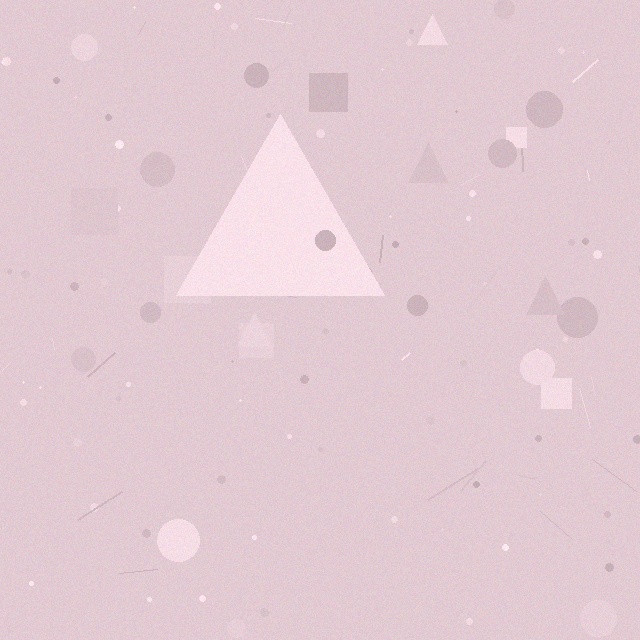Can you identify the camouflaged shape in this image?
The camouflaged shape is a triangle.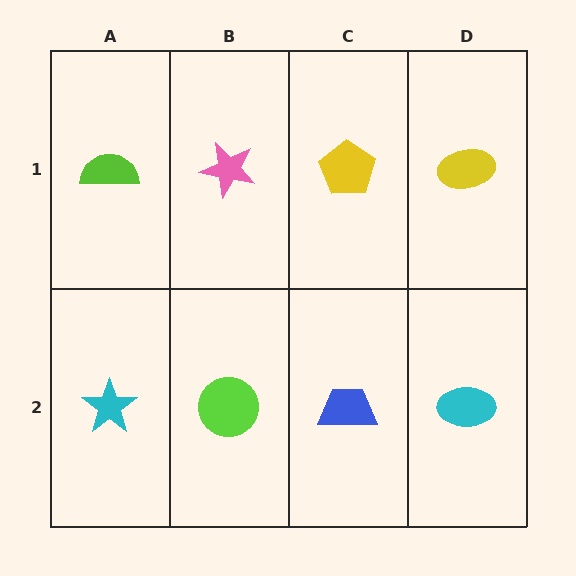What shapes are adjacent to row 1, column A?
A cyan star (row 2, column A), a pink star (row 1, column B).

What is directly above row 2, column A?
A lime semicircle.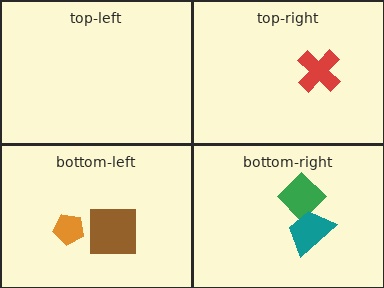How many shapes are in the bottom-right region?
2.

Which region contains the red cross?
The top-right region.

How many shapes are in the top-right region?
1.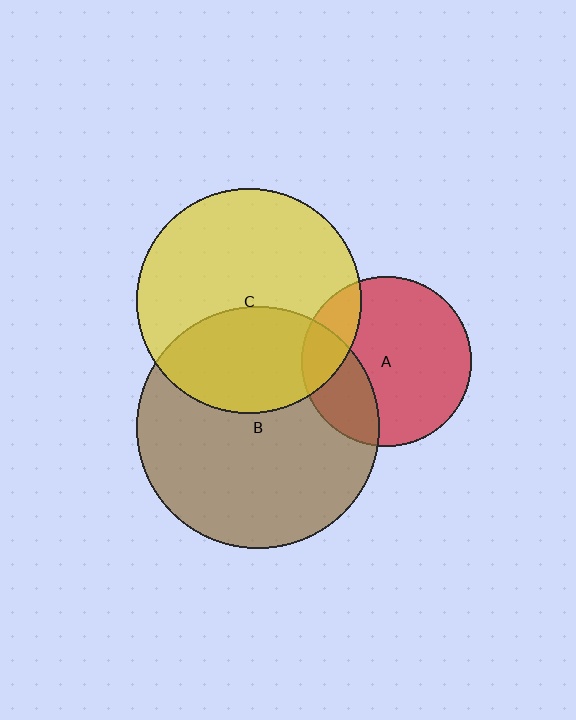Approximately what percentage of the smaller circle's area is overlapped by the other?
Approximately 25%.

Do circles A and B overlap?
Yes.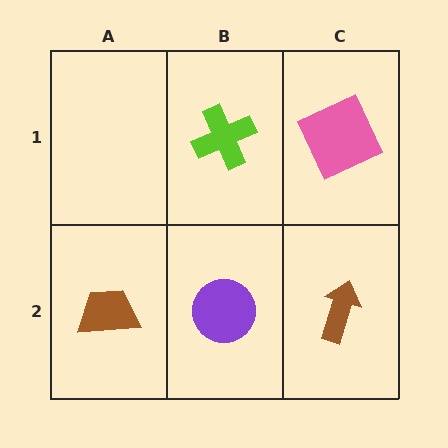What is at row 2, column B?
A purple circle.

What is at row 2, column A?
A brown trapezoid.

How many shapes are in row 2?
3 shapes.